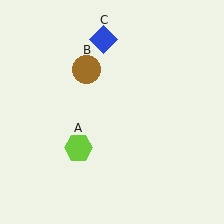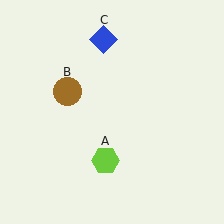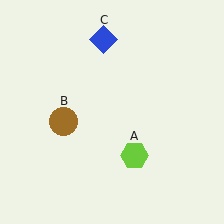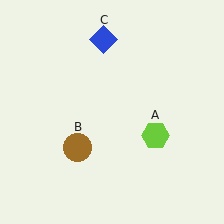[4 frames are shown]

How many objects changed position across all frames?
2 objects changed position: lime hexagon (object A), brown circle (object B).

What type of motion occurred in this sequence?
The lime hexagon (object A), brown circle (object B) rotated counterclockwise around the center of the scene.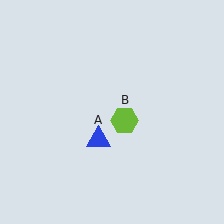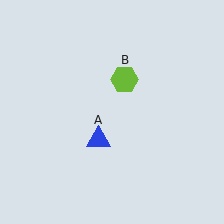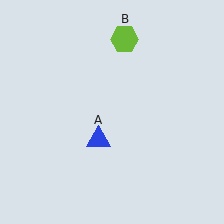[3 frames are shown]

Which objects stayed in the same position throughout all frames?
Blue triangle (object A) remained stationary.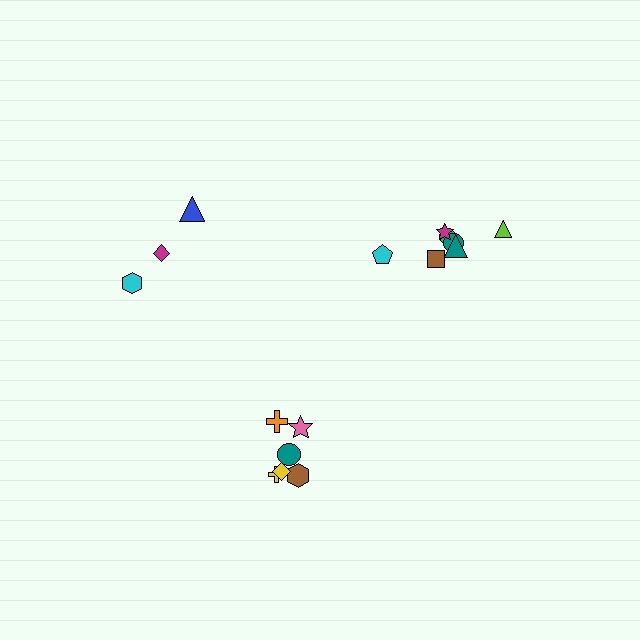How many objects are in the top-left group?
There are 3 objects.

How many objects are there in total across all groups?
There are 16 objects.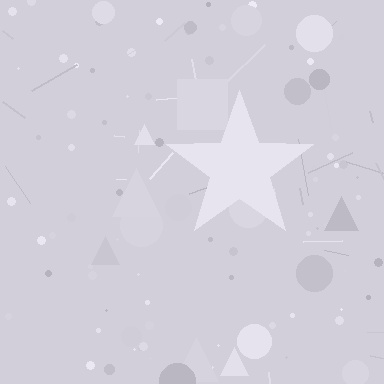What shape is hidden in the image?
A star is hidden in the image.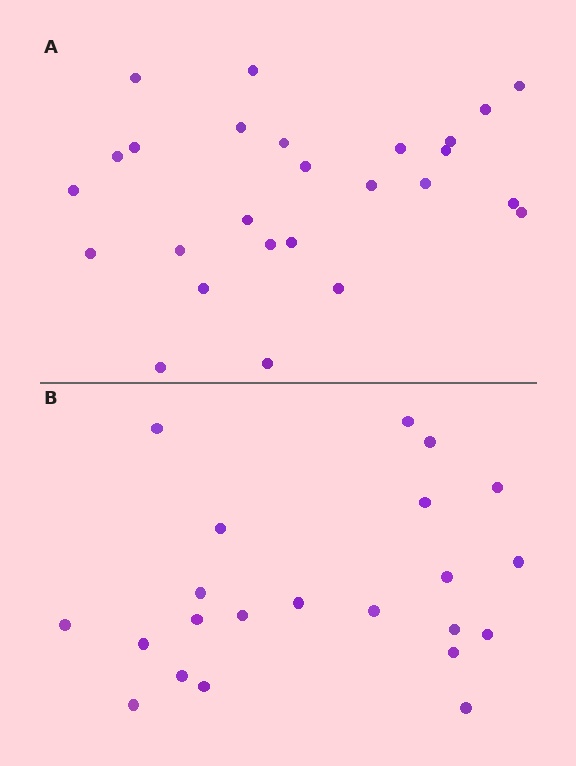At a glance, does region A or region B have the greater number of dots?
Region A (the top region) has more dots.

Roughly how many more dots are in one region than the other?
Region A has about 4 more dots than region B.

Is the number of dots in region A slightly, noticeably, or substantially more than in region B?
Region A has only slightly more — the two regions are fairly close. The ratio is roughly 1.2 to 1.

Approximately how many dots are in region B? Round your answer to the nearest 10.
About 20 dots. (The exact count is 22, which rounds to 20.)